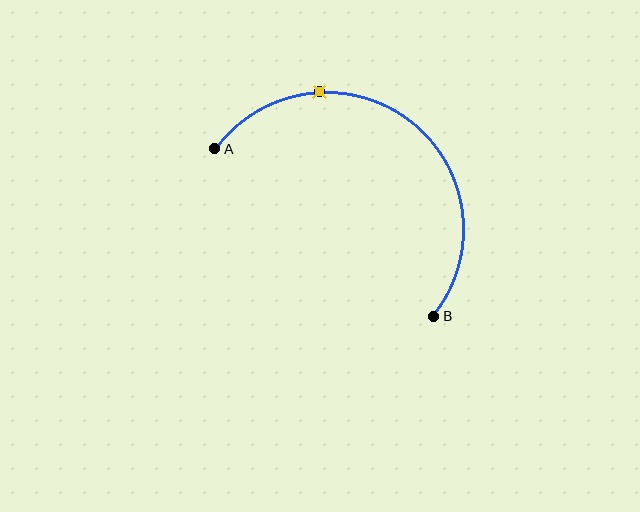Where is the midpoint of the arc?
The arc midpoint is the point on the curve farthest from the straight line joining A and B. It sits above and to the right of that line.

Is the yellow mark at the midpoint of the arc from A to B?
No. The yellow mark lies on the arc but is closer to endpoint A. The arc midpoint would be at the point on the curve equidistant along the arc from both A and B.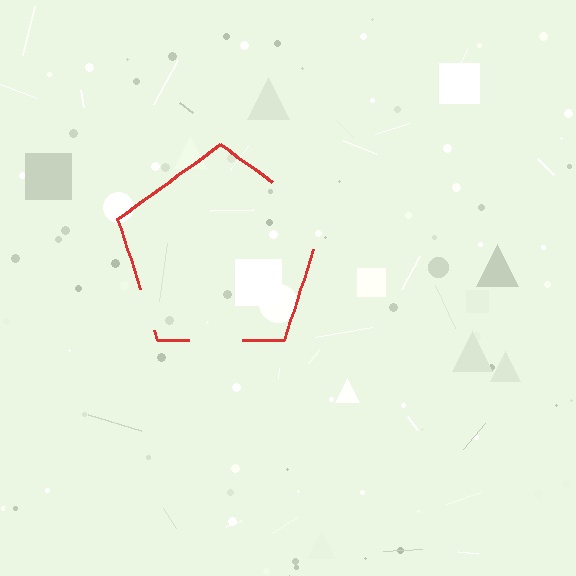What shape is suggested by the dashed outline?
The dashed outline suggests a pentagon.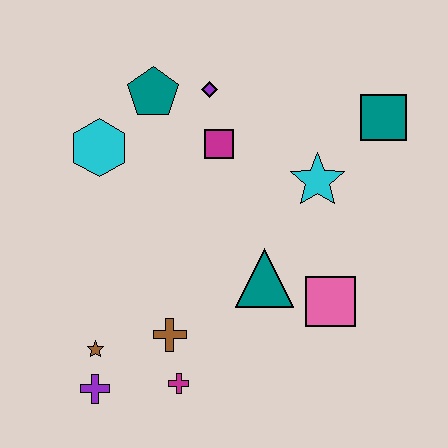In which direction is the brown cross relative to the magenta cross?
The brown cross is above the magenta cross.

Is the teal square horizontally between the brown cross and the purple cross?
No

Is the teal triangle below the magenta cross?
No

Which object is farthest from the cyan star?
The purple cross is farthest from the cyan star.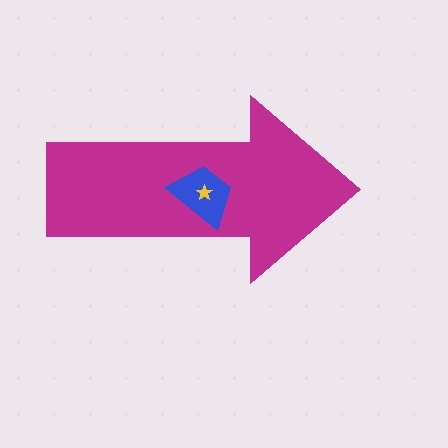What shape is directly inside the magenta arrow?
The blue trapezoid.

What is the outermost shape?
The magenta arrow.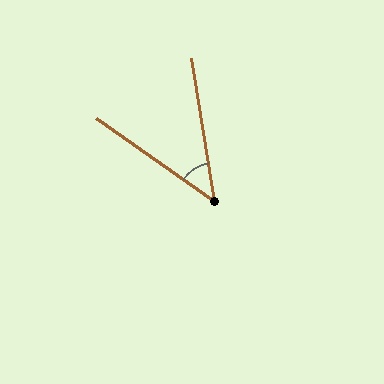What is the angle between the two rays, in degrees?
Approximately 46 degrees.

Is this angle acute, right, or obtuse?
It is acute.